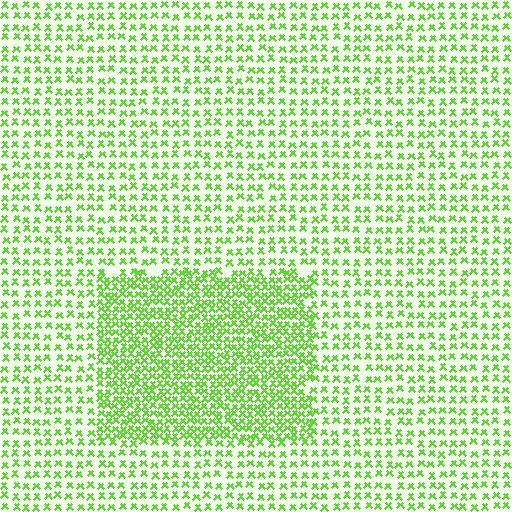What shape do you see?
I see a rectangle.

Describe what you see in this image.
The image contains small lime elements arranged at two different densities. A rectangle-shaped region is visible where the elements are more densely packed than the surrounding area.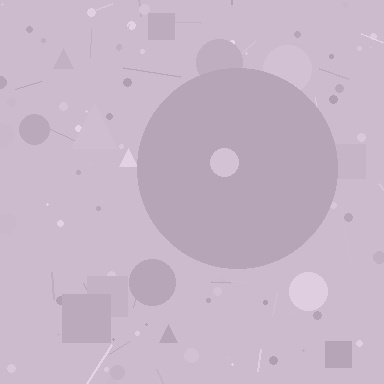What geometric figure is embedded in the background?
A circle is embedded in the background.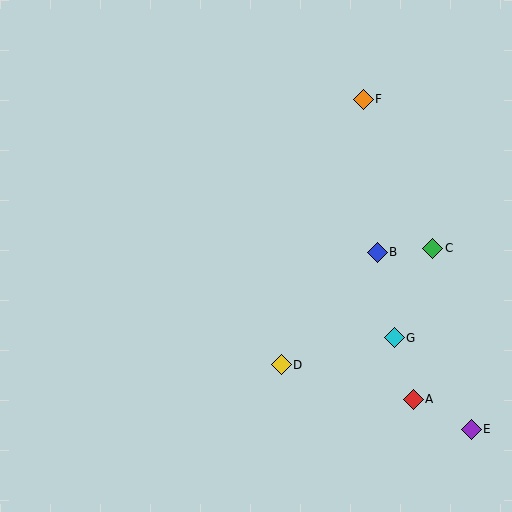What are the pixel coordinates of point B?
Point B is at (377, 252).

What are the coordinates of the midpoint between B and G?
The midpoint between B and G is at (386, 295).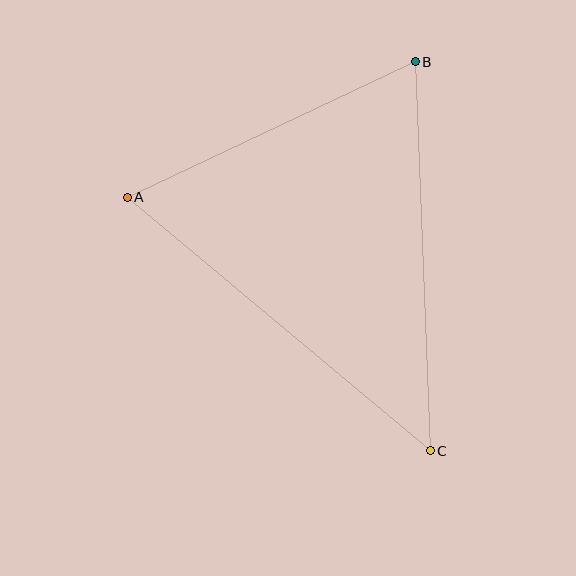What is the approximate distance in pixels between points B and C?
The distance between B and C is approximately 389 pixels.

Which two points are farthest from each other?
Points A and C are farthest from each other.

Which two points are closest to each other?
Points A and B are closest to each other.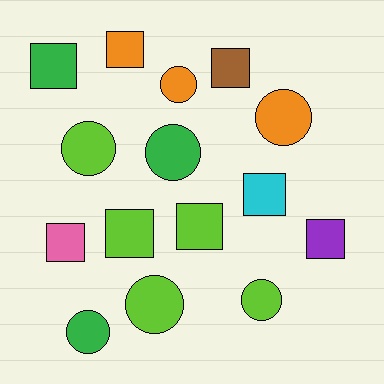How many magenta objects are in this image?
There are no magenta objects.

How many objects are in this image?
There are 15 objects.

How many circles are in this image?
There are 7 circles.